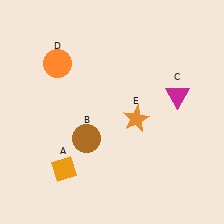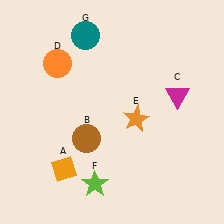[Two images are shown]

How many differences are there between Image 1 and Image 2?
There are 2 differences between the two images.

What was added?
A lime star (F), a teal circle (G) were added in Image 2.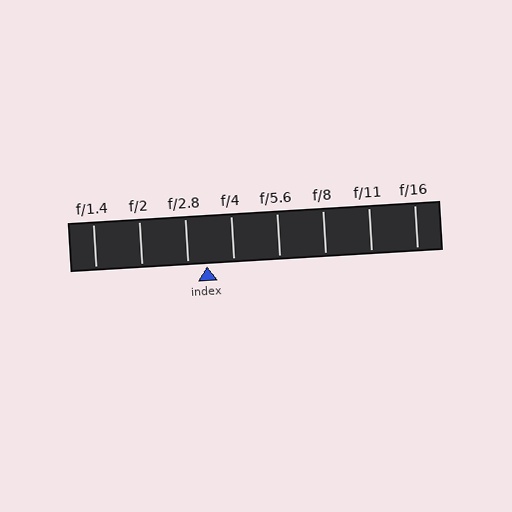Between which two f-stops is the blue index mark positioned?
The index mark is between f/2.8 and f/4.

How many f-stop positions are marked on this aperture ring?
There are 8 f-stop positions marked.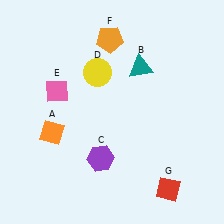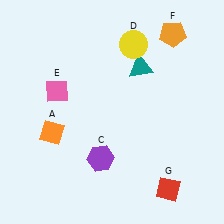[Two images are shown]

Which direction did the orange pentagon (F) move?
The orange pentagon (F) moved right.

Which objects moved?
The objects that moved are: the yellow circle (D), the orange pentagon (F).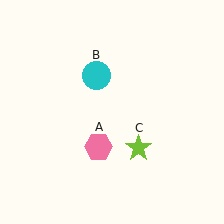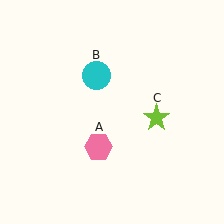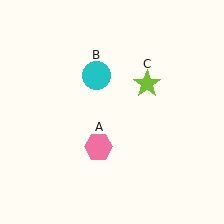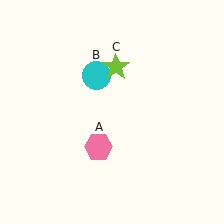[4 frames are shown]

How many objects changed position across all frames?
1 object changed position: lime star (object C).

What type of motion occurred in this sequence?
The lime star (object C) rotated counterclockwise around the center of the scene.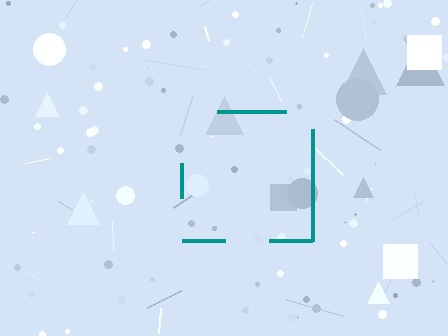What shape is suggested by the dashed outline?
The dashed outline suggests a square.